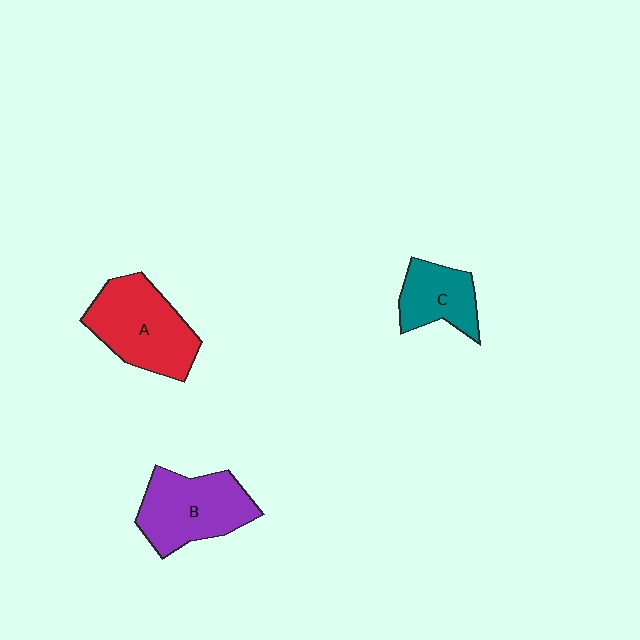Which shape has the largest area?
Shape A (red).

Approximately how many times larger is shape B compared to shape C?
Approximately 1.5 times.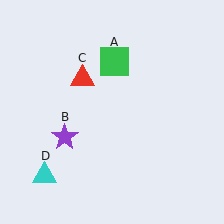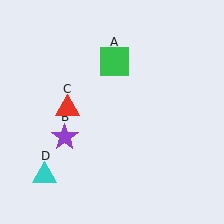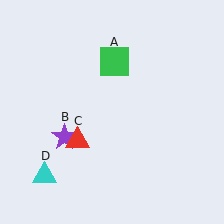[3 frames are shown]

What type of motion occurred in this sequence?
The red triangle (object C) rotated counterclockwise around the center of the scene.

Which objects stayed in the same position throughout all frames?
Green square (object A) and purple star (object B) and cyan triangle (object D) remained stationary.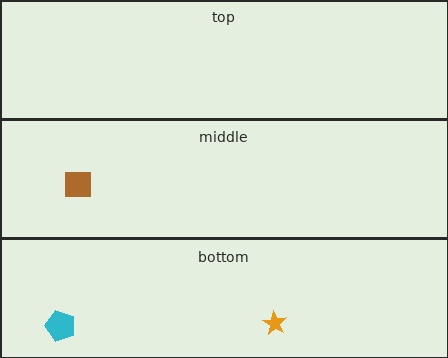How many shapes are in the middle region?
1.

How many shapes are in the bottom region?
2.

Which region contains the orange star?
The bottom region.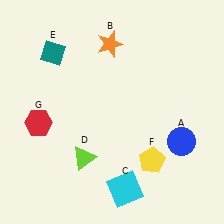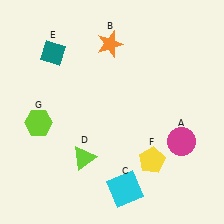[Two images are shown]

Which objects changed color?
A changed from blue to magenta. G changed from red to lime.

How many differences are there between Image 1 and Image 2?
There are 2 differences between the two images.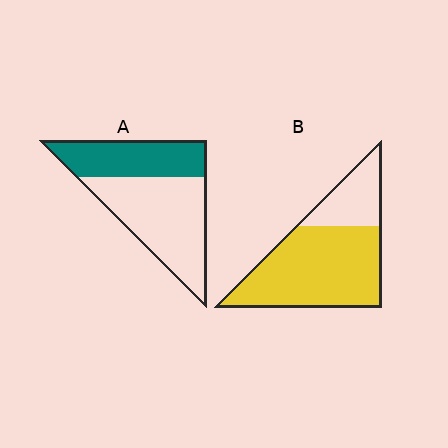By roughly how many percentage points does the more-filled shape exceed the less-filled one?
By roughly 35 percentage points (B over A).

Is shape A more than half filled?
No.